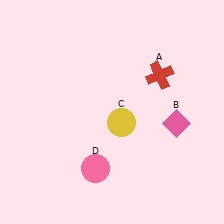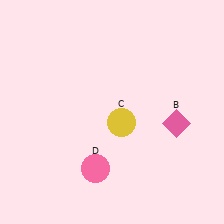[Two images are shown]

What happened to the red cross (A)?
The red cross (A) was removed in Image 2. It was in the top-right area of Image 1.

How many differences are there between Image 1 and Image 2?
There is 1 difference between the two images.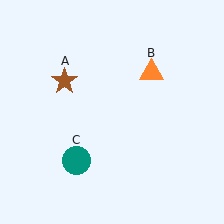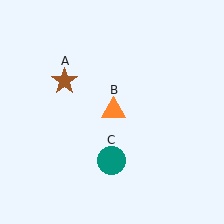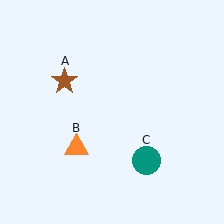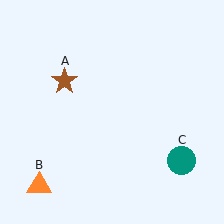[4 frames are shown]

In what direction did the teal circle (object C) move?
The teal circle (object C) moved right.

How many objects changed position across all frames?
2 objects changed position: orange triangle (object B), teal circle (object C).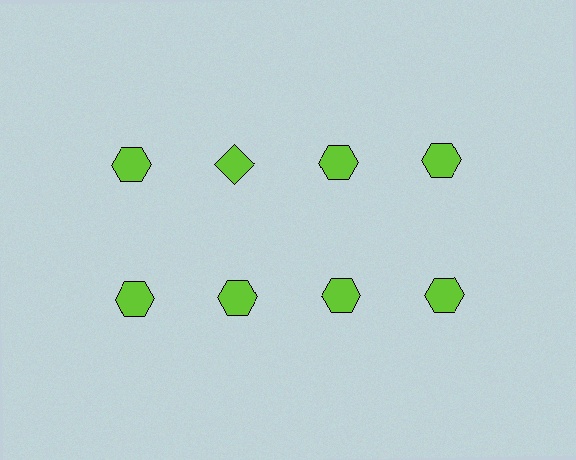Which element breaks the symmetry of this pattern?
The lime diamond in the top row, second from left column breaks the symmetry. All other shapes are lime hexagons.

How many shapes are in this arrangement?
There are 8 shapes arranged in a grid pattern.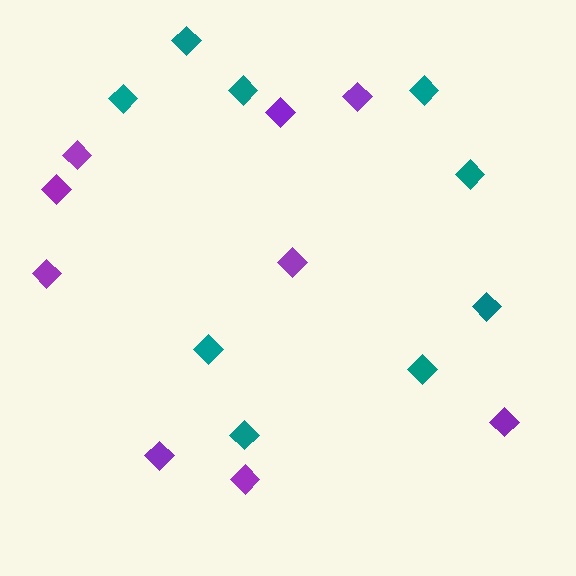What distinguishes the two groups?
There are 2 groups: one group of teal diamonds (9) and one group of purple diamonds (9).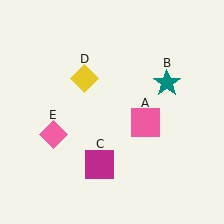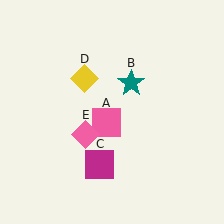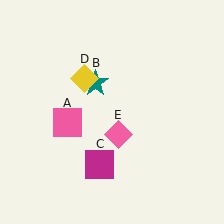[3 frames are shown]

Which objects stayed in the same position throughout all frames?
Magenta square (object C) and yellow diamond (object D) remained stationary.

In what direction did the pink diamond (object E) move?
The pink diamond (object E) moved right.